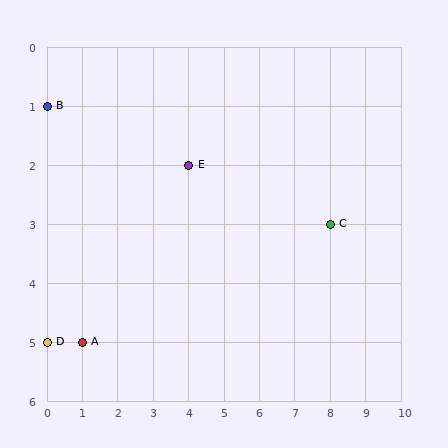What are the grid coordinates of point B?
Point B is at grid coordinates (0, 1).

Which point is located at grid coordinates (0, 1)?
Point B is at (0, 1).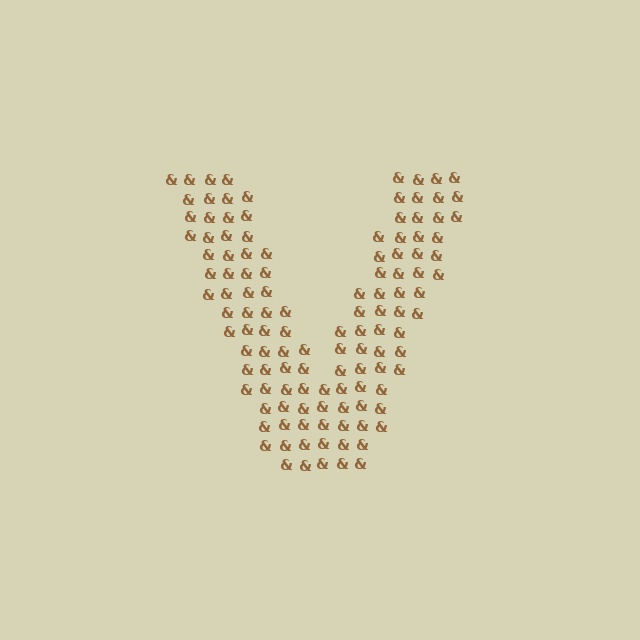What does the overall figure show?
The overall figure shows the letter V.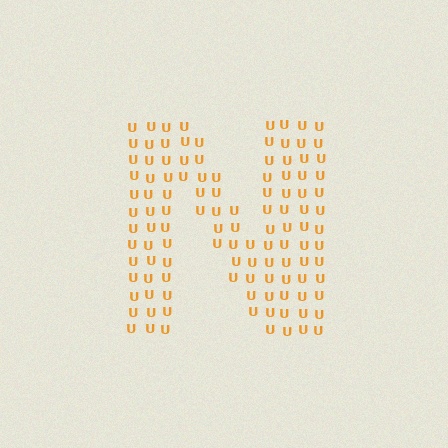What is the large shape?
The large shape is the letter N.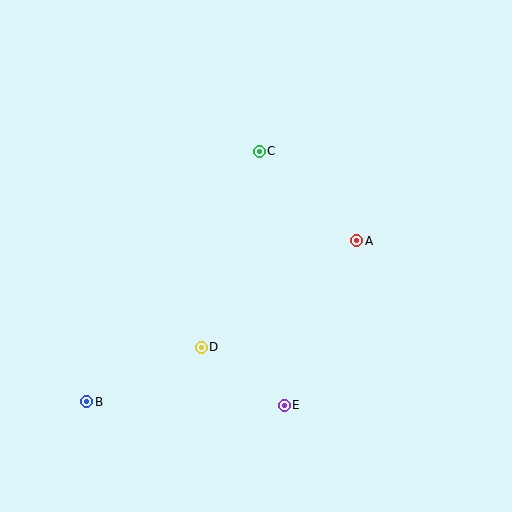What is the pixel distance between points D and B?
The distance between D and B is 126 pixels.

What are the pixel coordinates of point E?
Point E is at (284, 405).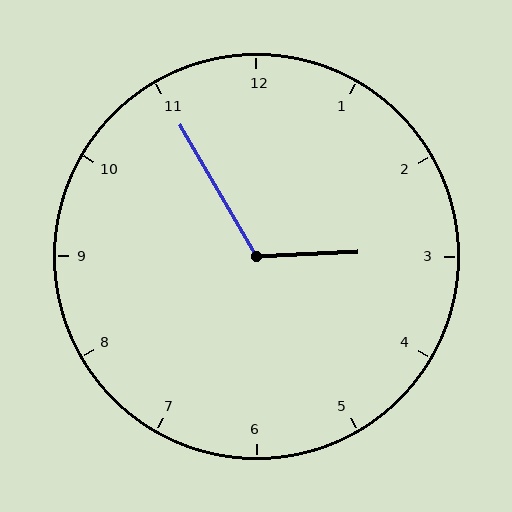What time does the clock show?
2:55.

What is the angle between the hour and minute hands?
Approximately 118 degrees.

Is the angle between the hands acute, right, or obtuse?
It is obtuse.